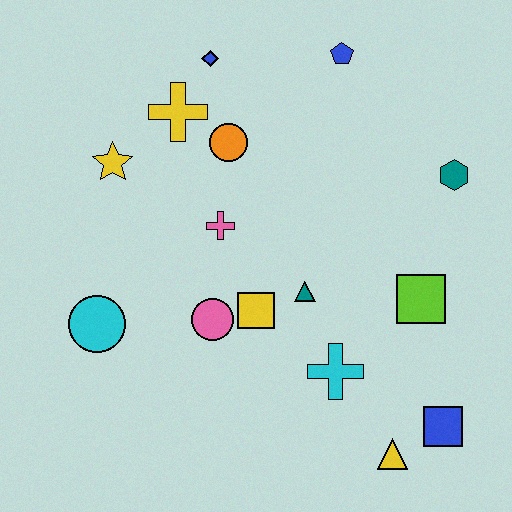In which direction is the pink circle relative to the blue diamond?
The pink circle is below the blue diamond.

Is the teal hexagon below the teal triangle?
No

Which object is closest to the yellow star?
The yellow cross is closest to the yellow star.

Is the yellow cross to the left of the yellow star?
No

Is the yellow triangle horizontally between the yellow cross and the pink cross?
No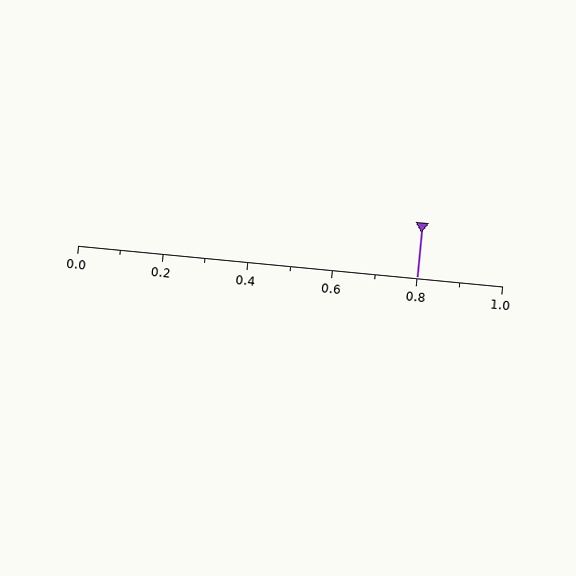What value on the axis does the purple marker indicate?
The marker indicates approximately 0.8.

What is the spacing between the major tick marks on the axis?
The major ticks are spaced 0.2 apart.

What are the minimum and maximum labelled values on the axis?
The axis runs from 0.0 to 1.0.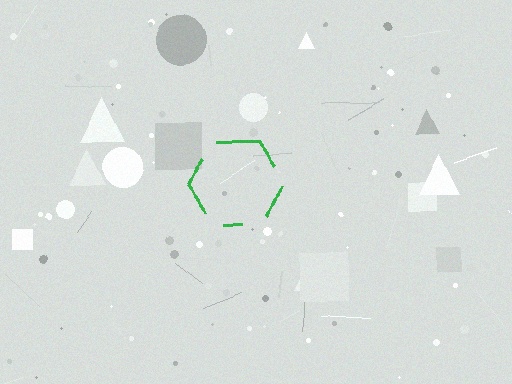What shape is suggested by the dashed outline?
The dashed outline suggests a hexagon.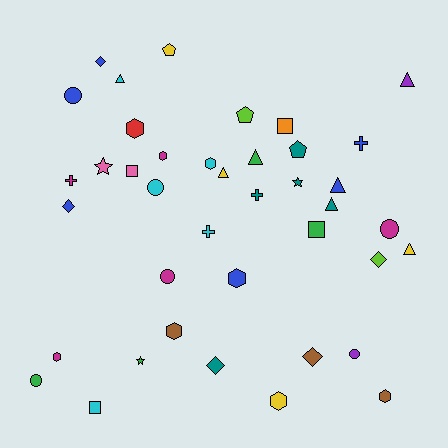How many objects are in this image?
There are 40 objects.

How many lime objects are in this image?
There are 2 lime objects.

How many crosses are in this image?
There are 4 crosses.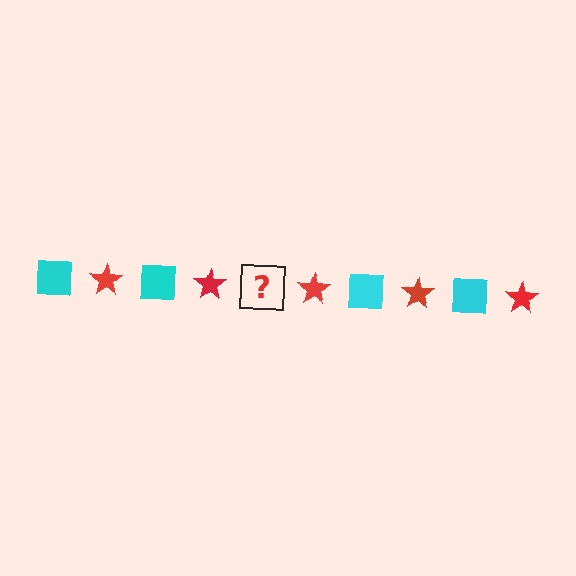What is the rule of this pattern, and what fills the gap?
The rule is that the pattern alternates between cyan square and red star. The gap should be filled with a cyan square.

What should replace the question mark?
The question mark should be replaced with a cyan square.